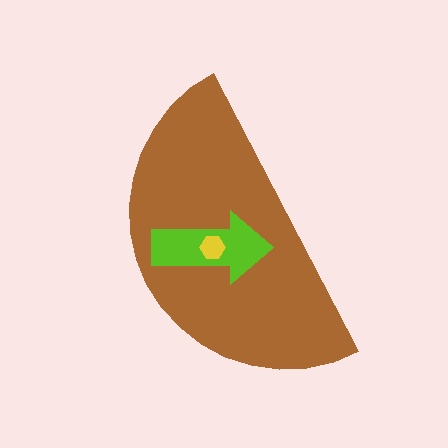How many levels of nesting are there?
3.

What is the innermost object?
The yellow hexagon.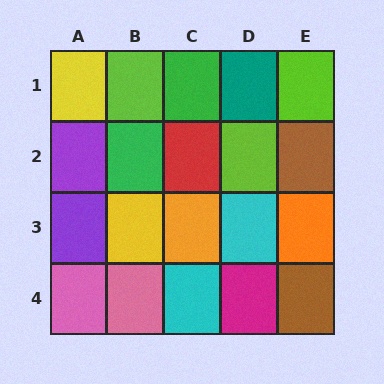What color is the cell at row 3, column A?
Purple.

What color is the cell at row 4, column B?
Pink.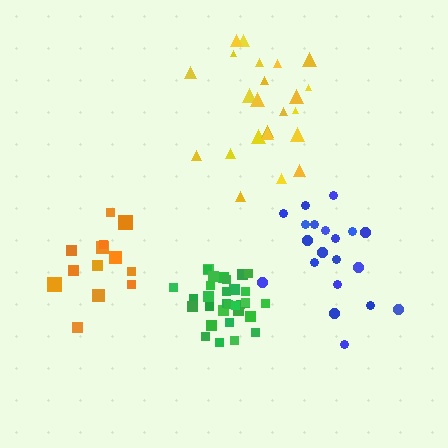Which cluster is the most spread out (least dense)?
Yellow.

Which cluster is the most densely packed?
Green.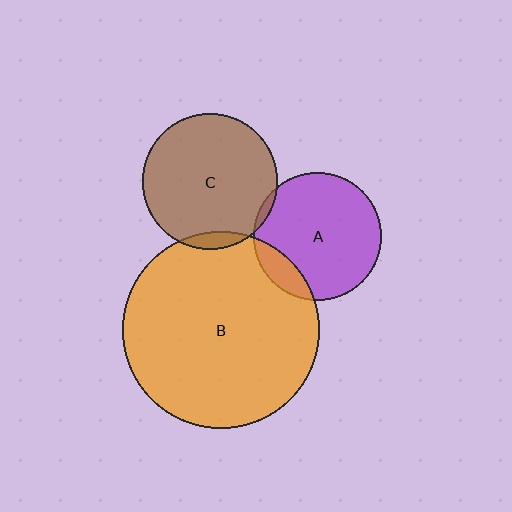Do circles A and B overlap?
Yes.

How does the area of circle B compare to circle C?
Approximately 2.1 times.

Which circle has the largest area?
Circle B (orange).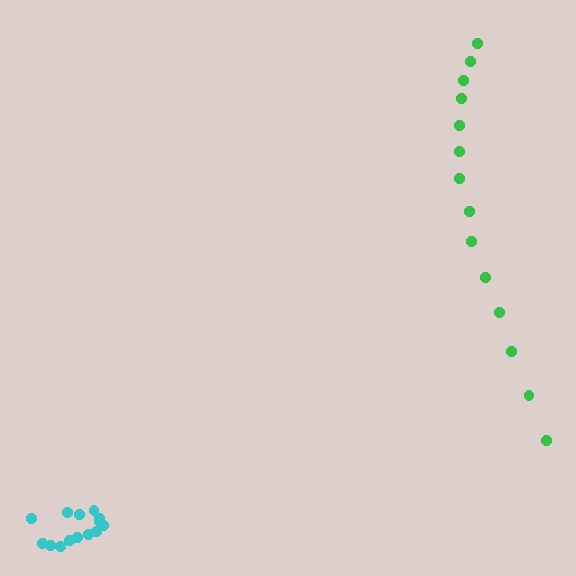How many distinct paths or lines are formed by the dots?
There are 2 distinct paths.